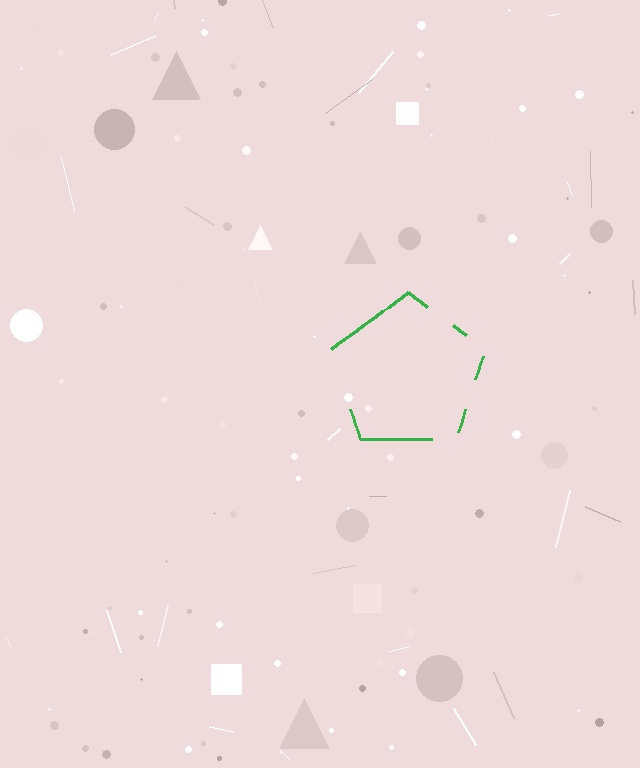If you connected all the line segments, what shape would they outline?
They would outline a pentagon.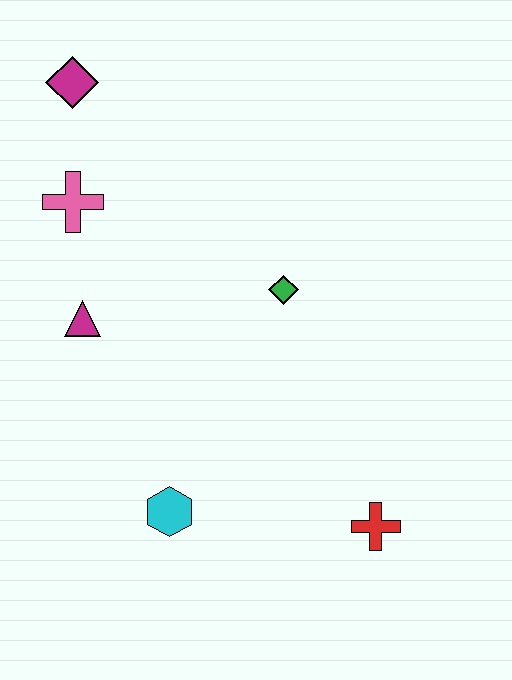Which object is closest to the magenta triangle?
The pink cross is closest to the magenta triangle.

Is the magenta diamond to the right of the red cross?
No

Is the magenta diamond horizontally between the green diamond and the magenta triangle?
No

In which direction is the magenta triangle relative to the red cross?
The magenta triangle is to the left of the red cross.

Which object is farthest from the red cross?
The magenta diamond is farthest from the red cross.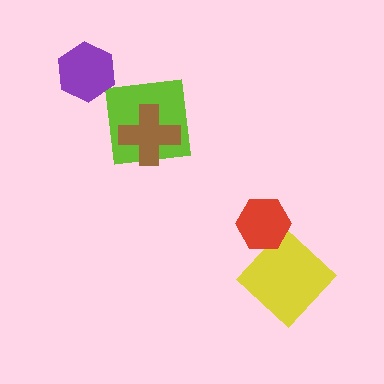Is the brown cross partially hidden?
No, no other shape covers it.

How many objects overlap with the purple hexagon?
0 objects overlap with the purple hexagon.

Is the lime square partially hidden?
Yes, it is partially covered by another shape.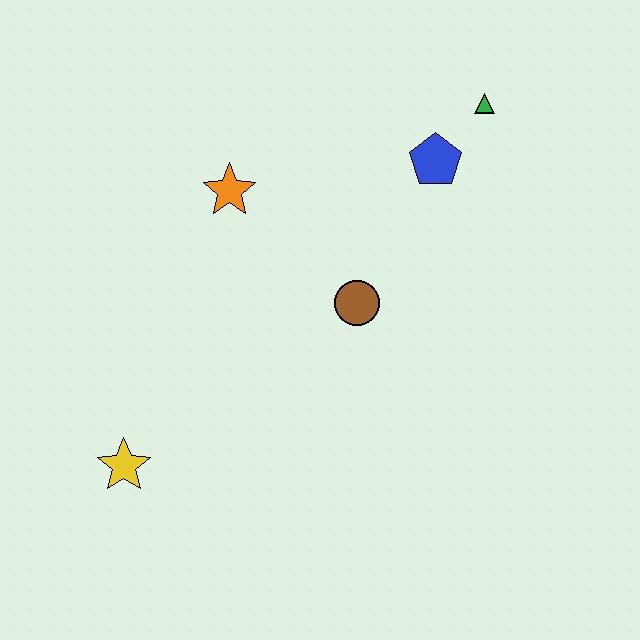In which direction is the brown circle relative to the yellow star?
The brown circle is to the right of the yellow star.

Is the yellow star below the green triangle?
Yes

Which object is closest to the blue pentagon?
The green triangle is closest to the blue pentagon.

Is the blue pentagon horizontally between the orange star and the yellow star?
No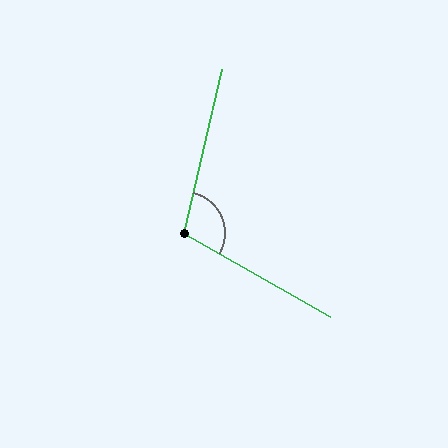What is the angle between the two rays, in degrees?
Approximately 106 degrees.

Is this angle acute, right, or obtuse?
It is obtuse.